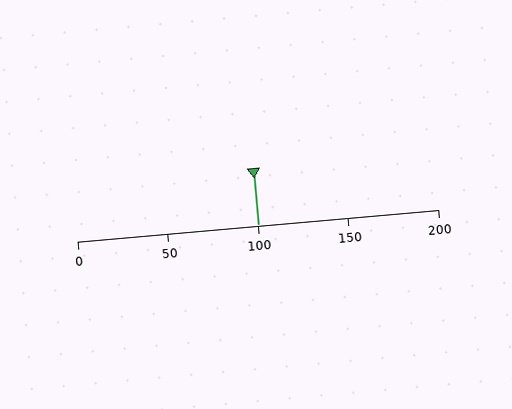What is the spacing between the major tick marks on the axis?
The major ticks are spaced 50 apart.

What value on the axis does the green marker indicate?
The marker indicates approximately 100.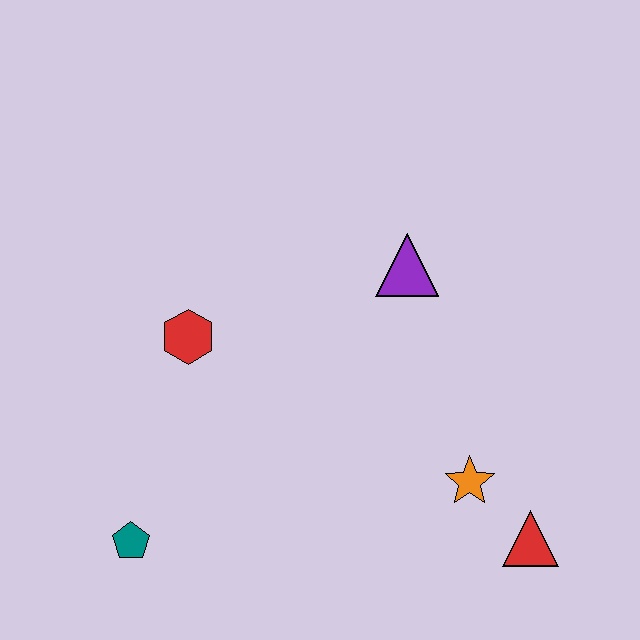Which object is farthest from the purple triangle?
The teal pentagon is farthest from the purple triangle.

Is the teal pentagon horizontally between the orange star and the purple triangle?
No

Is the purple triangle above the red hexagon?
Yes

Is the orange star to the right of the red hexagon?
Yes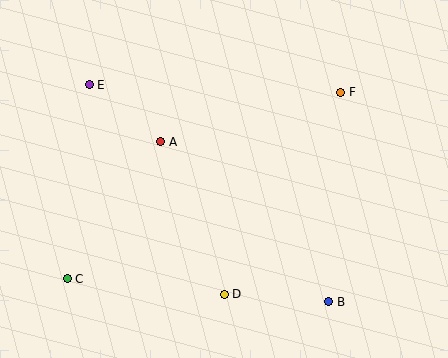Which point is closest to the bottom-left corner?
Point C is closest to the bottom-left corner.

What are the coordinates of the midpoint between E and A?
The midpoint between E and A is at (125, 113).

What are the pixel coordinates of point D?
Point D is at (224, 294).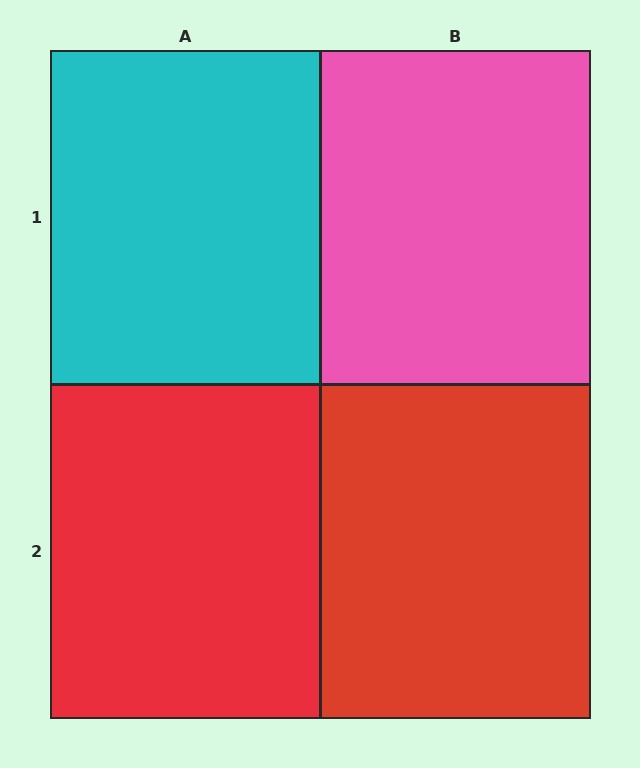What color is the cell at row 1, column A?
Cyan.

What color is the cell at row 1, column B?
Pink.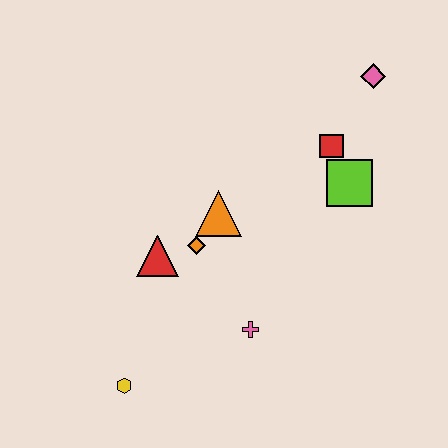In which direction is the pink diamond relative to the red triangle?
The pink diamond is to the right of the red triangle.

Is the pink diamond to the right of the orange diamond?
Yes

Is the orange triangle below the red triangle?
No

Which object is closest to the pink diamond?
The red square is closest to the pink diamond.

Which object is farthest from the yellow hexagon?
The pink diamond is farthest from the yellow hexagon.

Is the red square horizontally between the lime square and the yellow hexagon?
Yes